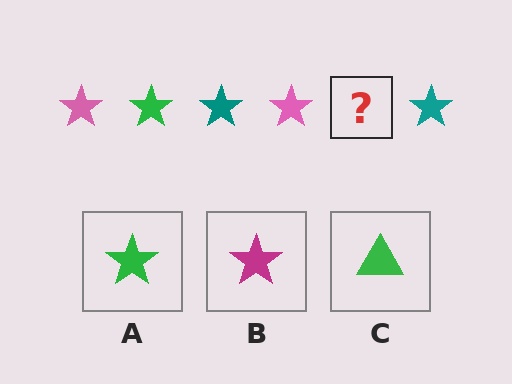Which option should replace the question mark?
Option A.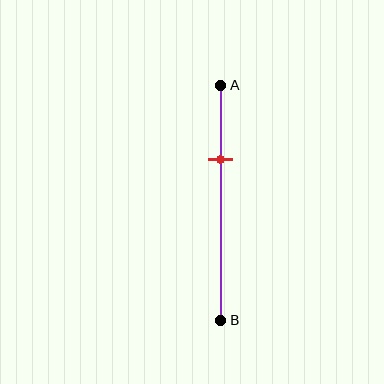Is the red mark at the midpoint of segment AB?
No, the mark is at about 30% from A, not at the 50% midpoint.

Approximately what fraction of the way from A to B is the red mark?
The red mark is approximately 30% of the way from A to B.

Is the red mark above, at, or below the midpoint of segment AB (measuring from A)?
The red mark is above the midpoint of segment AB.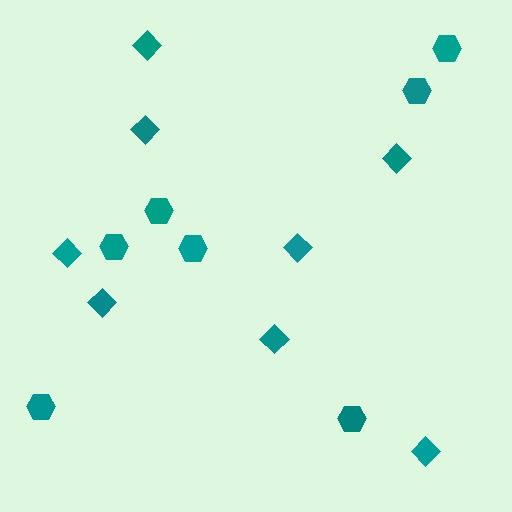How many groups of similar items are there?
There are 2 groups: one group of hexagons (7) and one group of diamonds (8).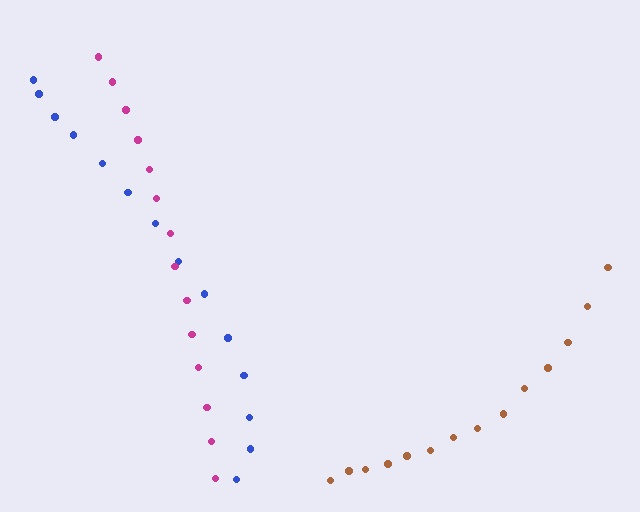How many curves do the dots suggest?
There are 3 distinct paths.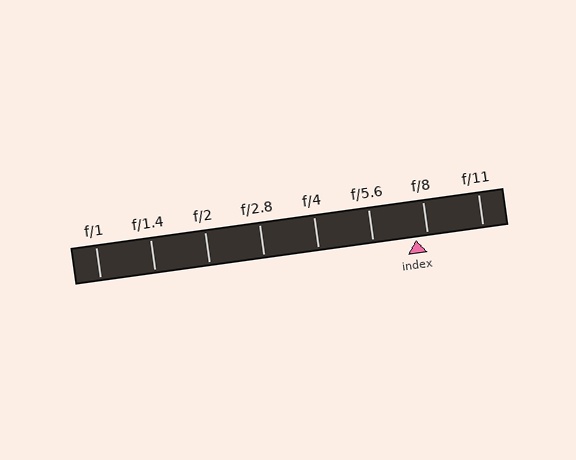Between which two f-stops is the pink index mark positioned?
The index mark is between f/5.6 and f/8.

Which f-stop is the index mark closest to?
The index mark is closest to f/8.